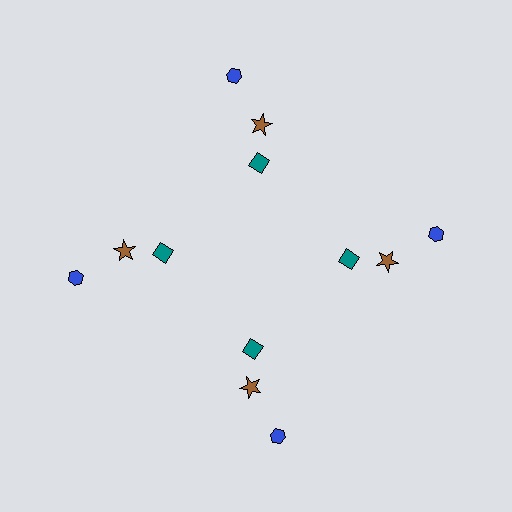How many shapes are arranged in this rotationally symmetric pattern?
There are 12 shapes, arranged in 4 groups of 3.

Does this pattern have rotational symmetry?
Yes, this pattern has 4-fold rotational symmetry. It looks the same after rotating 90 degrees around the center.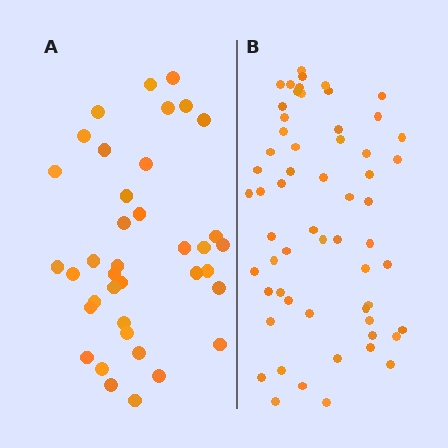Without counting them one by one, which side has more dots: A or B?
Region B (the right region) has more dots.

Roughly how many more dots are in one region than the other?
Region B has approximately 20 more dots than region A.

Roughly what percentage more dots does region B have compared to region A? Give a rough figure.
About 55% more.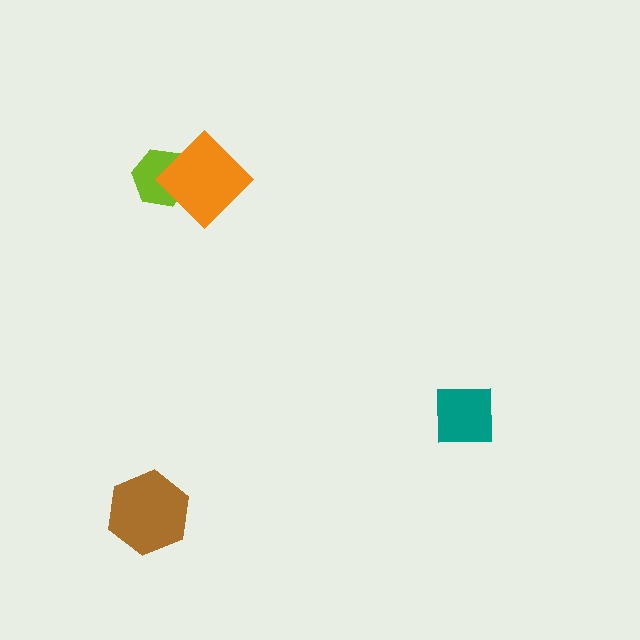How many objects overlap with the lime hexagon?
1 object overlaps with the lime hexagon.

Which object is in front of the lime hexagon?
The orange diamond is in front of the lime hexagon.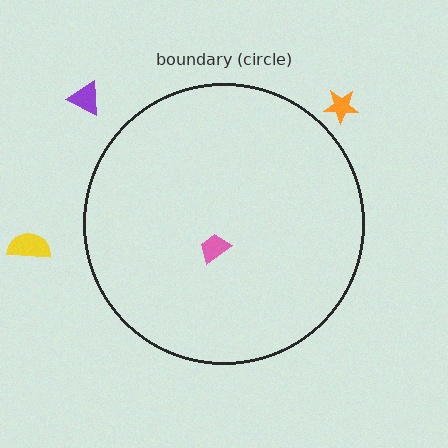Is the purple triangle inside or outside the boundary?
Outside.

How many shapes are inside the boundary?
1 inside, 3 outside.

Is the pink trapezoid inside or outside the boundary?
Inside.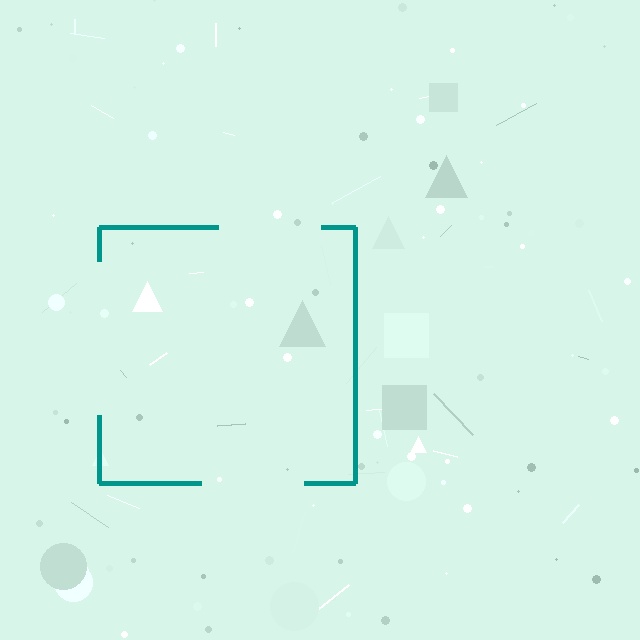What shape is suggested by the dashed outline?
The dashed outline suggests a square.